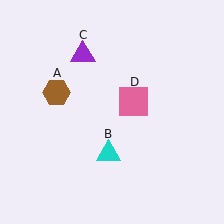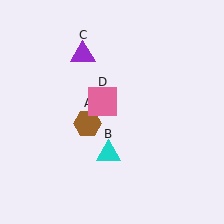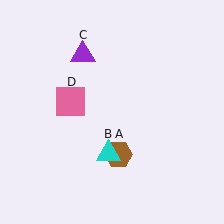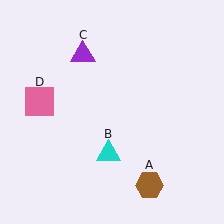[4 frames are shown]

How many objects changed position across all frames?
2 objects changed position: brown hexagon (object A), pink square (object D).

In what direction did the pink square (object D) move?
The pink square (object D) moved left.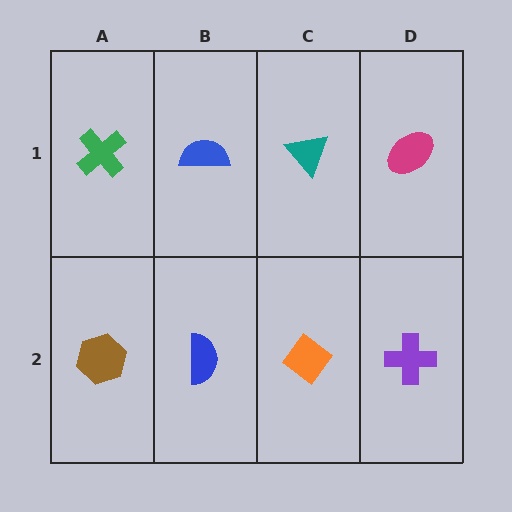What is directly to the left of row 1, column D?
A teal triangle.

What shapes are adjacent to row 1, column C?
An orange diamond (row 2, column C), a blue semicircle (row 1, column B), a magenta ellipse (row 1, column D).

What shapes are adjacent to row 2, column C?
A teal triangle (row 1, column C), a blue semicircle (row 2, column B), a purple cross (row 2, column D).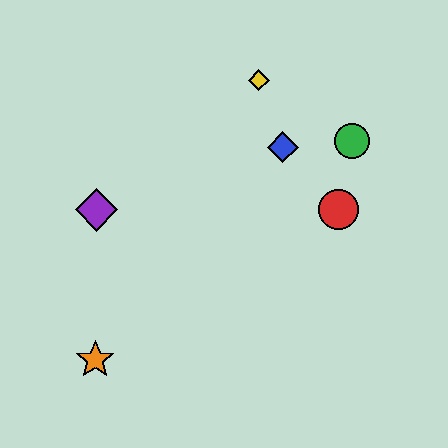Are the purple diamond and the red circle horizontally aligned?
Yes, both are at y≈210.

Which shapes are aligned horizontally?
The red circle, the purple diamond are aligned horizontally.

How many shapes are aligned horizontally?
2 shapes (the red circle, the purple diamond) are aligned horizontally.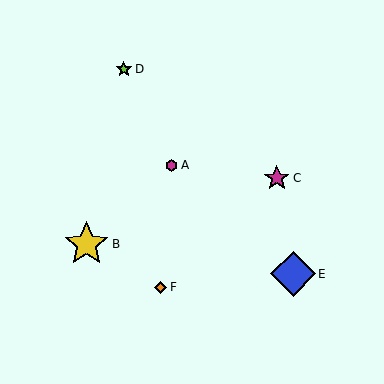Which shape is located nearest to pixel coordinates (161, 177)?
The magenta hexagon (labeled A) at (171, 165) is nearest to that location.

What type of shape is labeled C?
Shape C is a magenta star.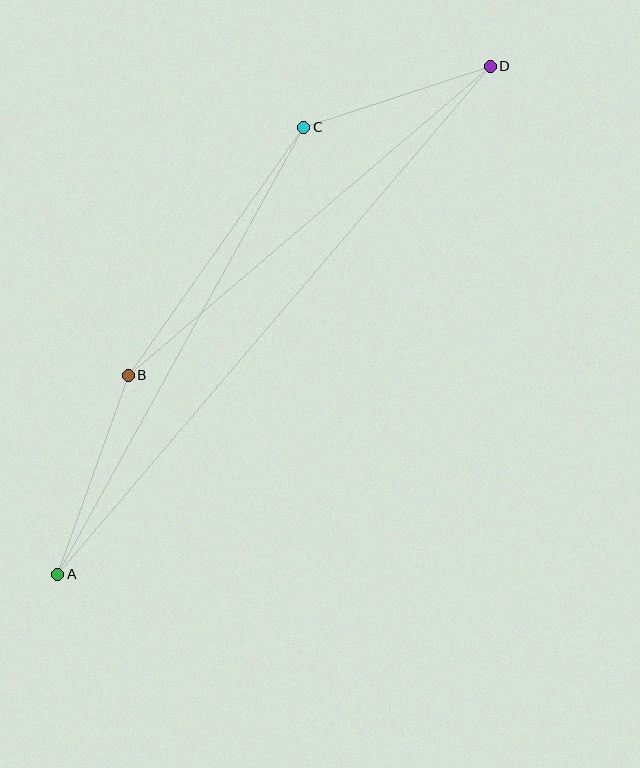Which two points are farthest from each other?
Points A and D are farthest from each other.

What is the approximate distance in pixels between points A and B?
The distance between A and B is approximately 211 pixels.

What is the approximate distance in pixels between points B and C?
The distance between B and C is approximately 304 pixels.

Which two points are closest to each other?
Points C and D are closest to each other.